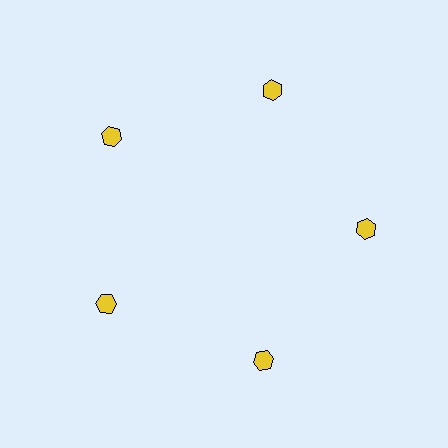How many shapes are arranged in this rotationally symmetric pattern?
There are 5 shapes, arranged in 5 groups of 1.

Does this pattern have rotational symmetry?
Yes, this pattern has 5-fold rotational symmetry. It looks the same after rotating 72 degrees around the center.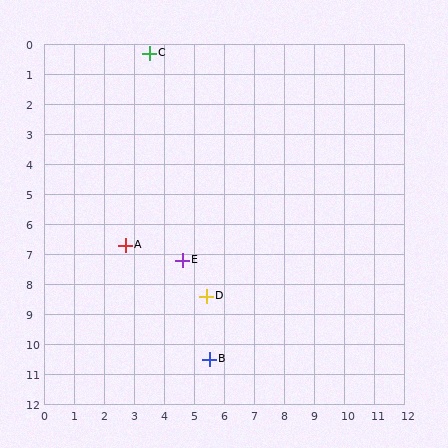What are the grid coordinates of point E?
Point E is at approximately (4.6, 7.2).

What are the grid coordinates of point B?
Point B is at approximately (5.5, 10.5).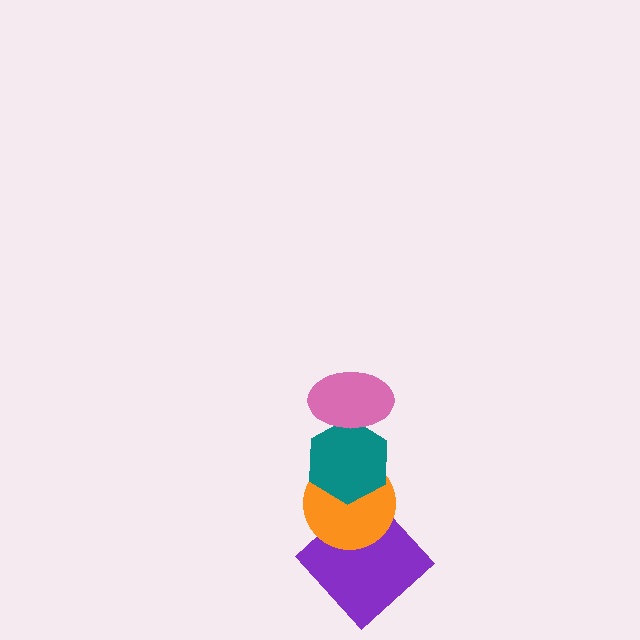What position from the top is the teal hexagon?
The teal hexagon is 2nd from the top.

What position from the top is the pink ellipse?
The pink ellipse is 1st from the top.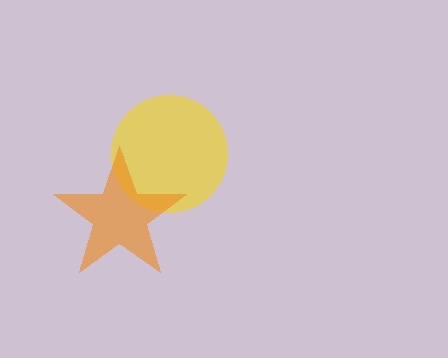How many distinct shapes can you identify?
There are 2 distinct shapes: a yellow circle, an orange star.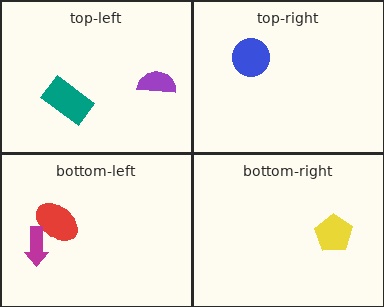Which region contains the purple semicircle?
The top-left region.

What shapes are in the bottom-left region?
The red ellipse, the magenta arrow.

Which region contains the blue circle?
The top-right region.